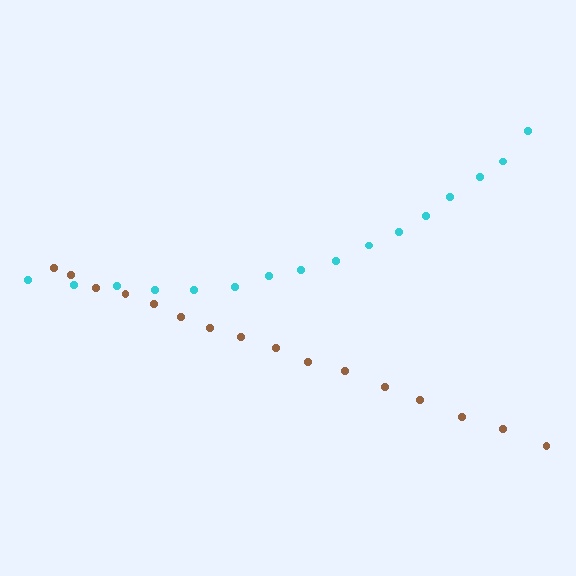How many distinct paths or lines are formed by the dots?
There are 2 distinct paths.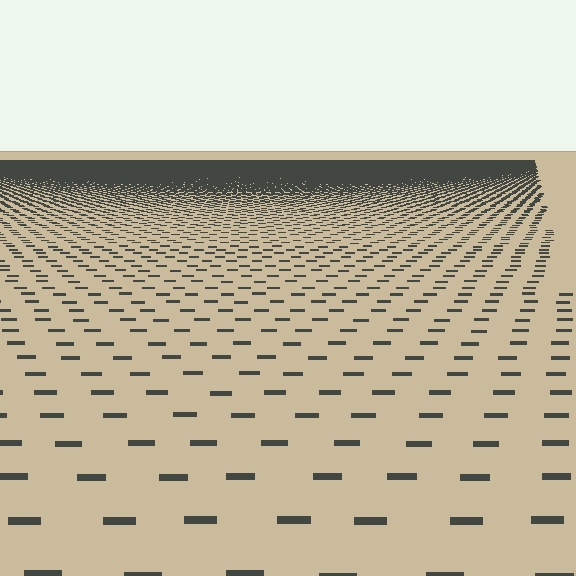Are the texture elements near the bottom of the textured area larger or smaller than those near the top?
Larger. Near the bottom, elements are closer to the viewer and appear at a bigger on-screen size.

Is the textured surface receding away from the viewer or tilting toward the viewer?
The surface is receding away from the viewer. Texture elements get smaller and denser toward the top.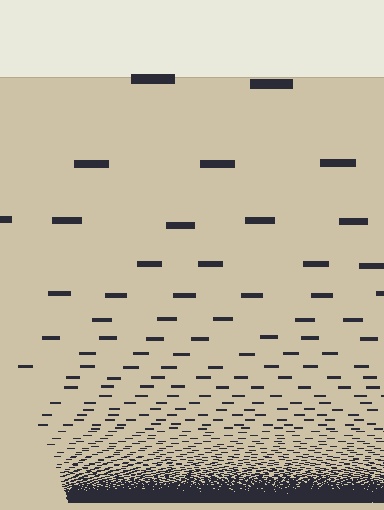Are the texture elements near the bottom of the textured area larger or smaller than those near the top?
Smaller. The gradient is inverted — elements near the bottom are smaller and denser.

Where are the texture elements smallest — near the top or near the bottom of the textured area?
Near the bottom.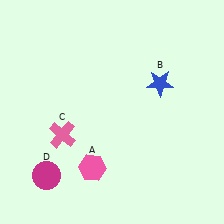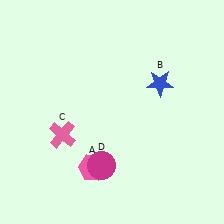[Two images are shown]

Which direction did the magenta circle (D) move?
The magenta circle (D) moved right.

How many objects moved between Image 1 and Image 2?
1 object moved between the two images.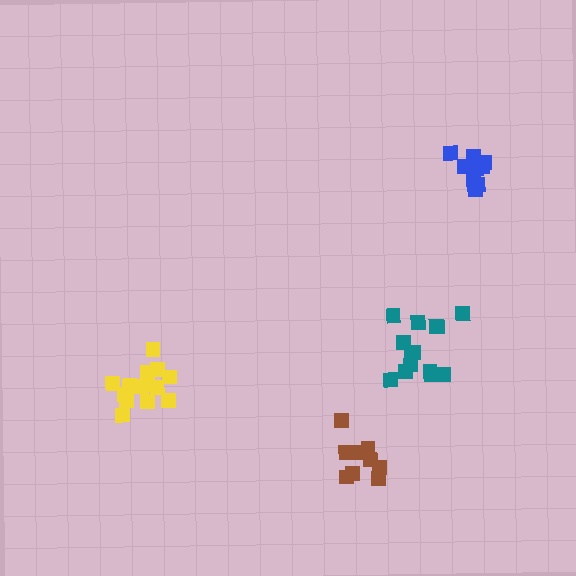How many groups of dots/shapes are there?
There are 4 groups.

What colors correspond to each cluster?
The clusters are colored: teal, yellow, brown, blue.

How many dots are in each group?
Group 1: 14 dots, Group 2: 14 dots, Group 3: 10 dots, Group 4: 10 dots (48 total).